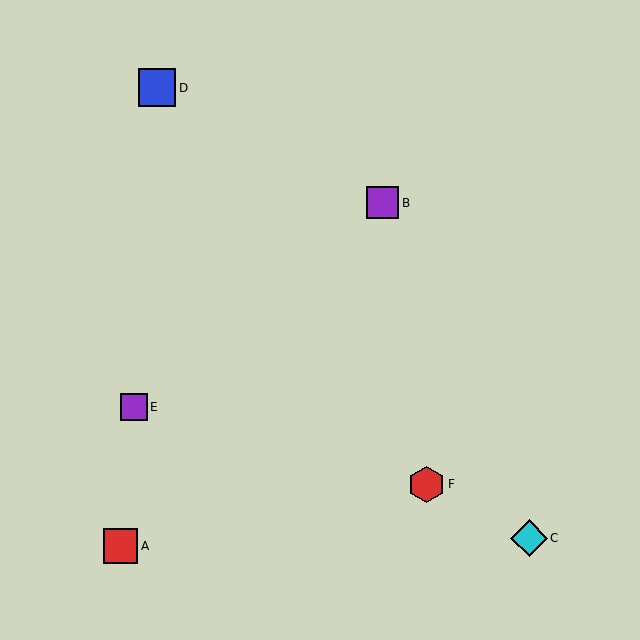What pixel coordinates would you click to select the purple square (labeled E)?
Click at (134, 407) to select the purple square E.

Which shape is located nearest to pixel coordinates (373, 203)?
The purple square (labeled B) at (383, 203) is nearest to that location.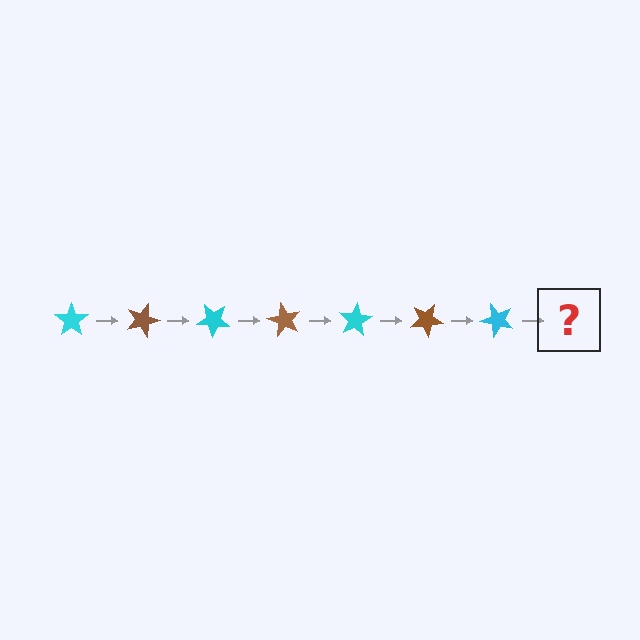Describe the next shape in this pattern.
It should be a brown star, rotated 140 degrees from the start.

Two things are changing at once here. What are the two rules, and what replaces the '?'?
The two rules are that it rotates 20 degrees each step and the color cycles through cyan and brown. The '?' should be a brown star, rotated 140 degrees from the start.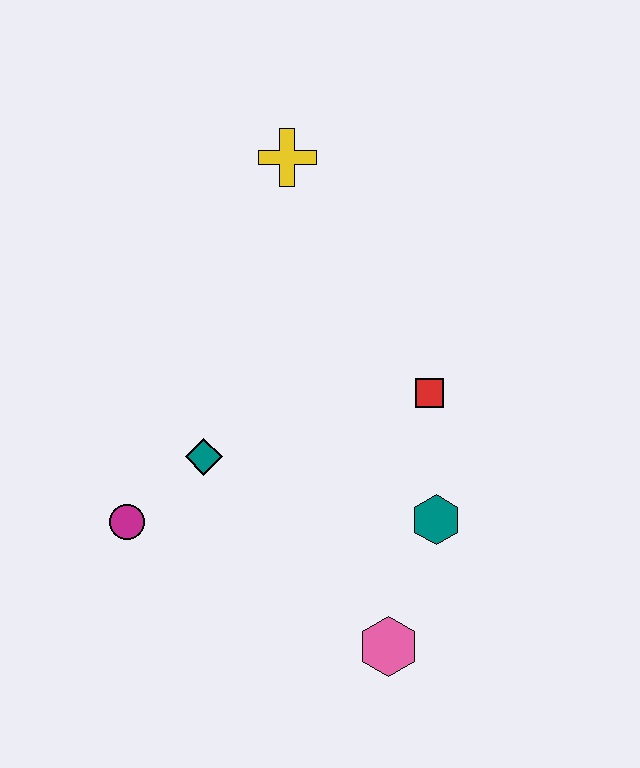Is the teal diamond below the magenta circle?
No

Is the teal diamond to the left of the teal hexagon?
Yes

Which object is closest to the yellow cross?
The red square is closest to the yellow cross.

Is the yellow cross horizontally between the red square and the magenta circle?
Yes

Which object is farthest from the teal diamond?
The yellow cross is farthest from the teal diamond.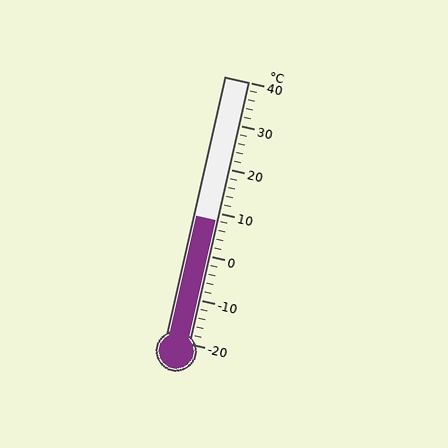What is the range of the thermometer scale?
The thermometer scale ranges from -20°C to 40°C.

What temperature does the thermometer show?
The thermometer shows approximately 8°C.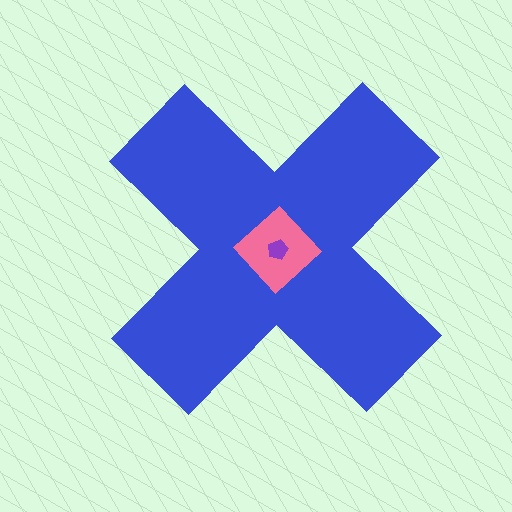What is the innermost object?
The purple pentagon.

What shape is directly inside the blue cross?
The pink diamond.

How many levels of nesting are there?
3.